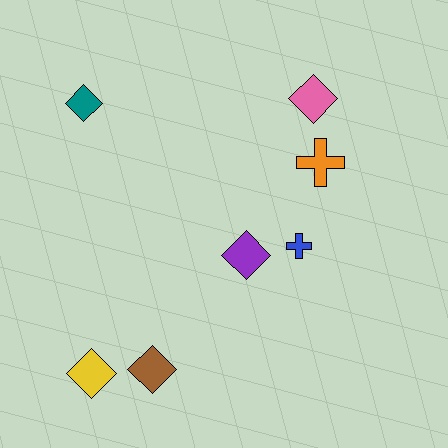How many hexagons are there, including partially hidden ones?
There are no hexagons.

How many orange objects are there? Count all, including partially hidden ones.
There is 1 orange object.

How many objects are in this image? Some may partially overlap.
There are 7 objects.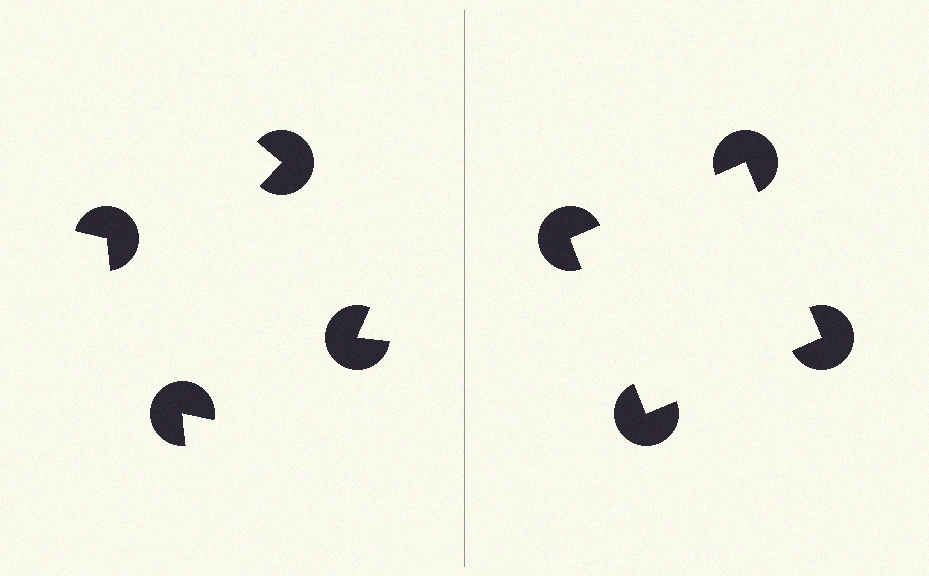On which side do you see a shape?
An illusory square appears on the right side. On the left side the wedge cuts are rotated, so no coherent shape forms.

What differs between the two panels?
The pac-man discs are positioned identically on both sides; only the wedge orientations differ. On the right they align to a square; on the left they are misaligned.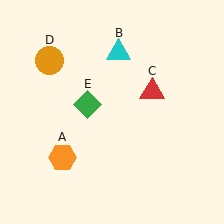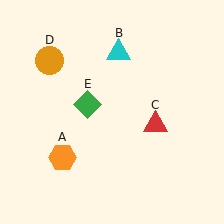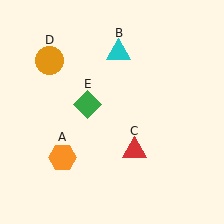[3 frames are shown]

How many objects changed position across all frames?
1 object changed position: red triangle (object C).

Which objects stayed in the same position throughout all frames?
Orange hexagon (object A) and cyan triangle (object B) and orange circle (object D) and green diamond (object E) remained stationary.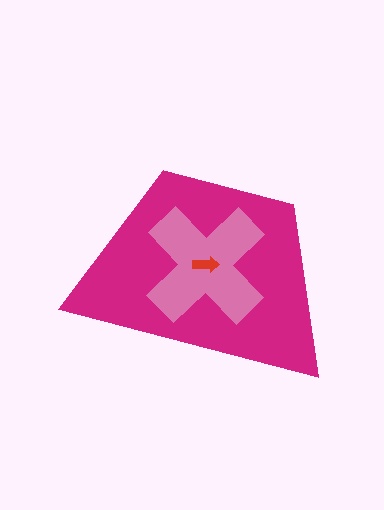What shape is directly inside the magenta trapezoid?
The pink cross.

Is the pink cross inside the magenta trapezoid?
Yes.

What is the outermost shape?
The magenta trapezoid.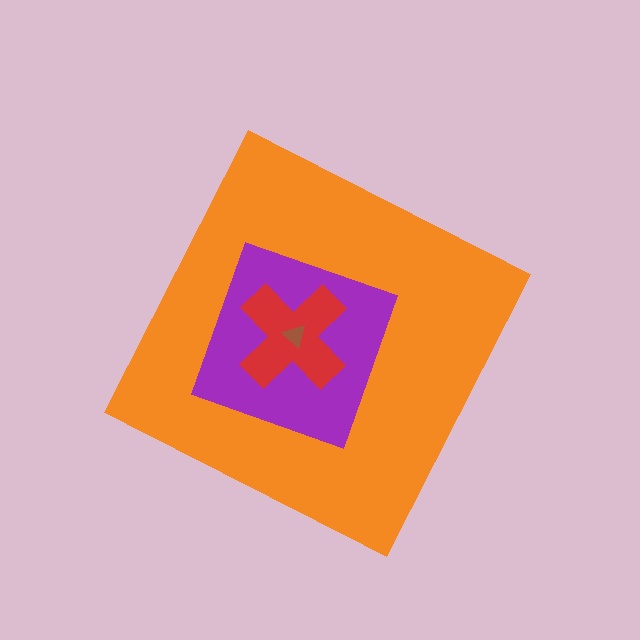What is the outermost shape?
The orange diamond.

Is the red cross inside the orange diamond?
Yes.